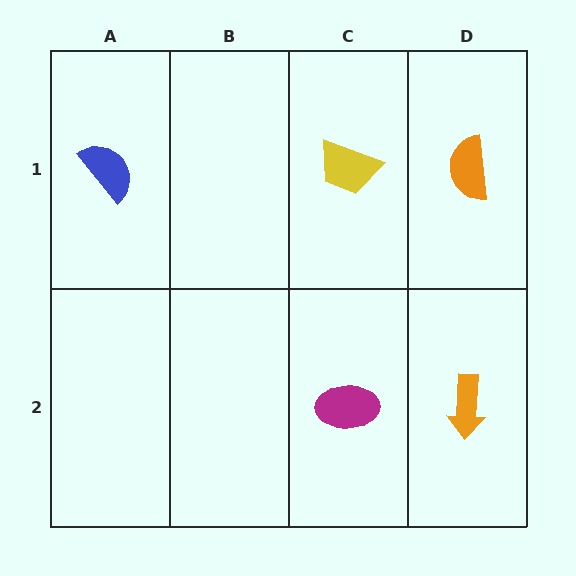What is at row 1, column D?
An orange semicircle.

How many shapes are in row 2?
2 shapes.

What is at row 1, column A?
A blue semicircle.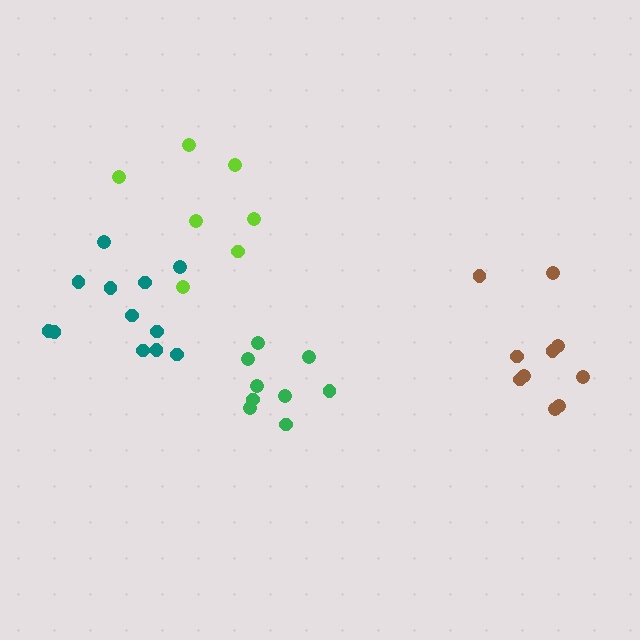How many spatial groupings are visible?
There are 4 spatial groupings.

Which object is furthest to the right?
The brown cluster is rightmost.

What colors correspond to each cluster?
The clusters are colored: green, lime, brown, teal.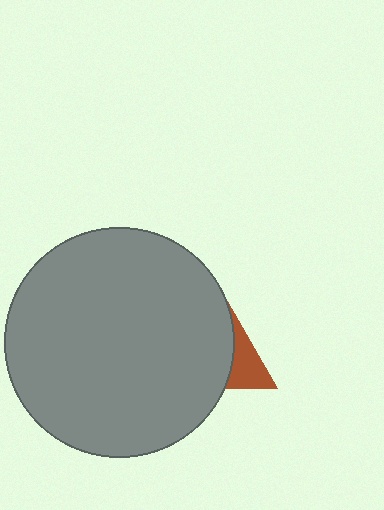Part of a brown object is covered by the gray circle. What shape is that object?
It is a triangle.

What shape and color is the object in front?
The object in front is a gray circle.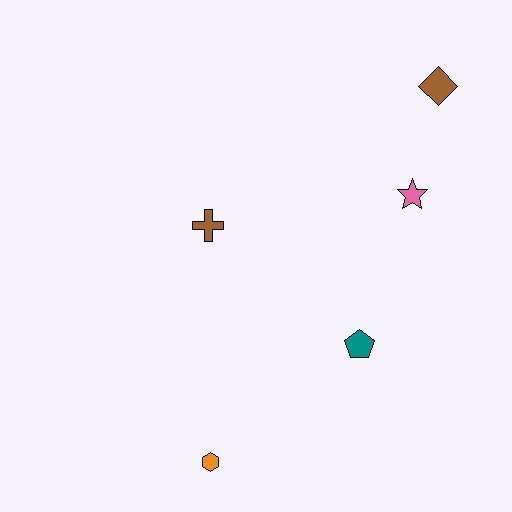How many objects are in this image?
There are 5 objects.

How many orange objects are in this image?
There is 1 orange object.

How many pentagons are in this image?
There is 1 pentagon.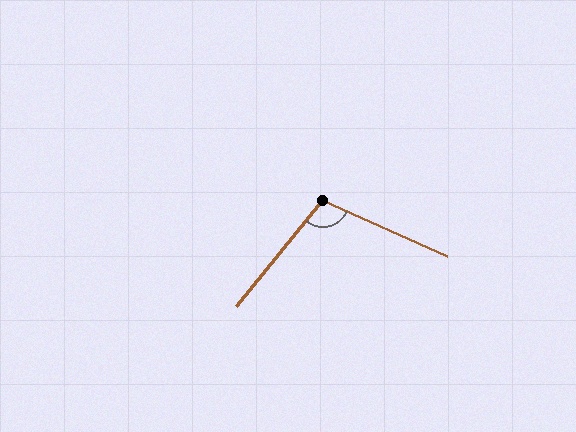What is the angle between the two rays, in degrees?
Approximately 105 degrees.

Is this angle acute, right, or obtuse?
It is obtuse.